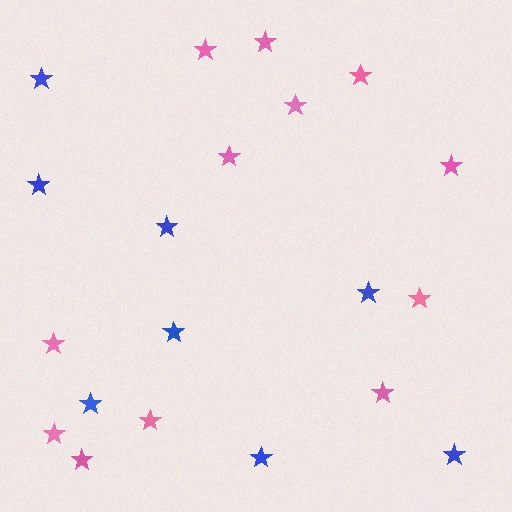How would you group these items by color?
There are 2 groups: one group of pink stars (12) and one group of blue stars (8).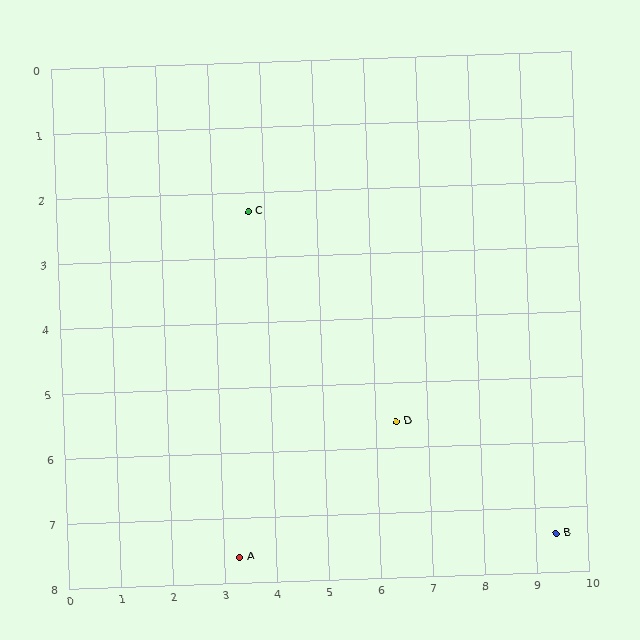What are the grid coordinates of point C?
Point C is at approximately (3.7, 2.3).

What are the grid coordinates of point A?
Point A is at approximately (3.3, 7.6).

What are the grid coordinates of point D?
Point D is at approximately (6.4, 5.6).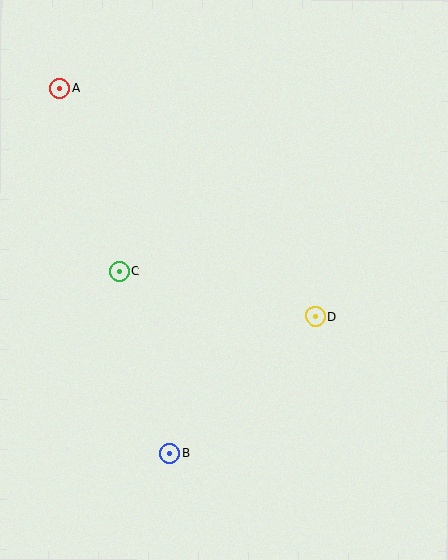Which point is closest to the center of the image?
Point D at (315, 316) is closest to the center.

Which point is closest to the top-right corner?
Point D is closest to the top-right corner.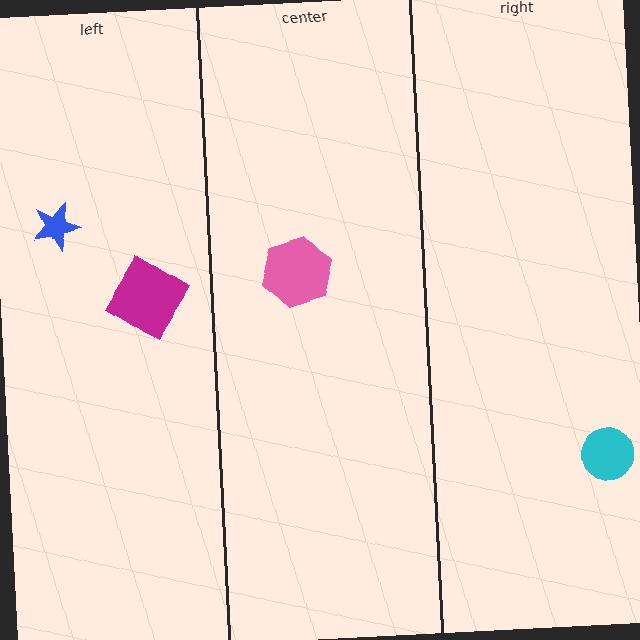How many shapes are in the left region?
2.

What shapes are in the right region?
The cyan circle.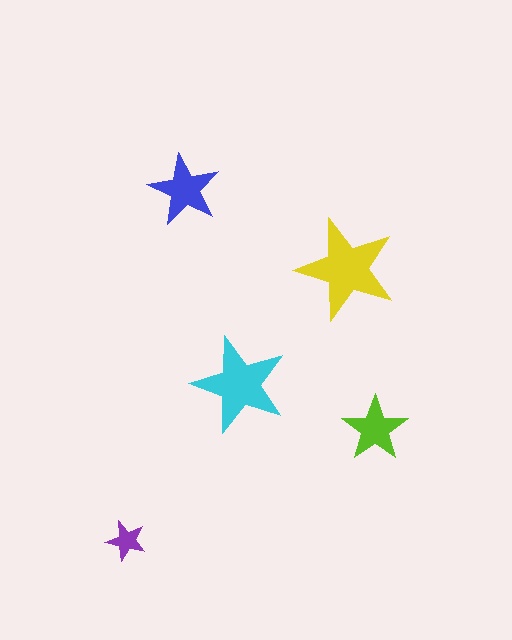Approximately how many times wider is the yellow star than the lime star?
About 1.5 times wider.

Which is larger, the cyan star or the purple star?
The cyan one.